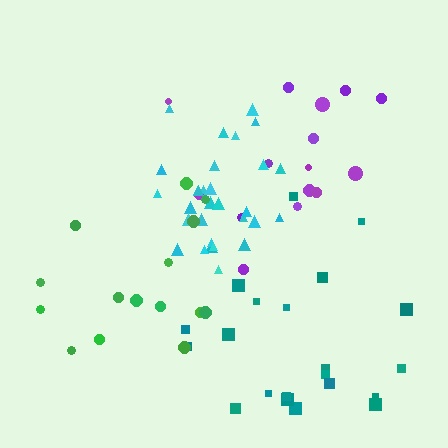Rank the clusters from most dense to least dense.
cyan, purple, teal, green.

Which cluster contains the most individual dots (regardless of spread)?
Cyan (30).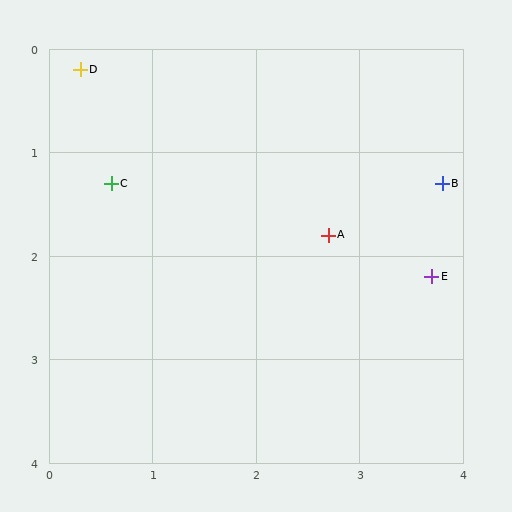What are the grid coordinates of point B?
Point B is at approximately (3.8, 1.3).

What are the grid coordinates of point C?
Point C is at approximately (0.6, 1.3).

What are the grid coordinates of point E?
Point E is at approximately (3.7, 2.2).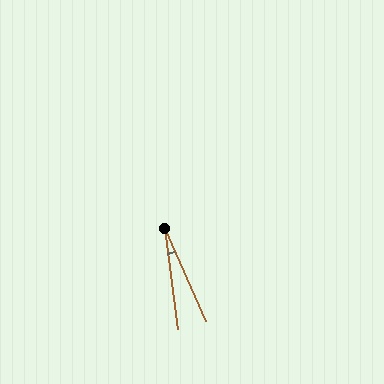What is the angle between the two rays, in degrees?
Approximately 17 degrees.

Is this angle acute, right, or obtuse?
It is acute.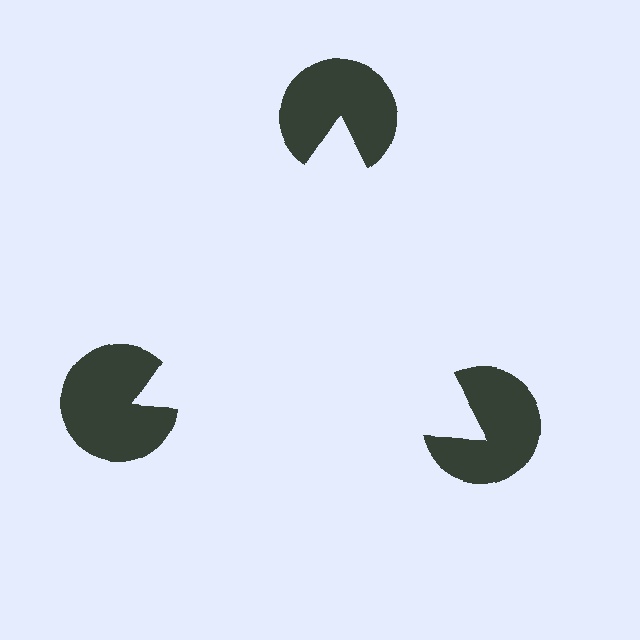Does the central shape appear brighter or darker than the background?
It typically appears slightly brighter than the background, even though no actual brightness change is drawn.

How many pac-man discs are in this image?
There are 3 — one at each vertex of the illusory triangle.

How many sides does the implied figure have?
3 sides.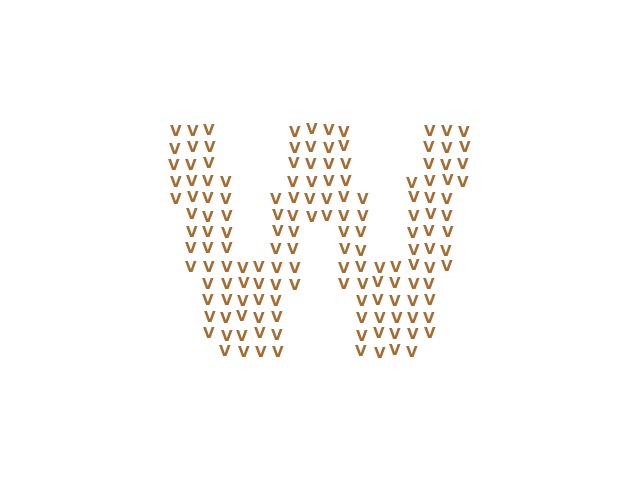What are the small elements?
The small elements are letter V's.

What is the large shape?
The large shape is the letter W.